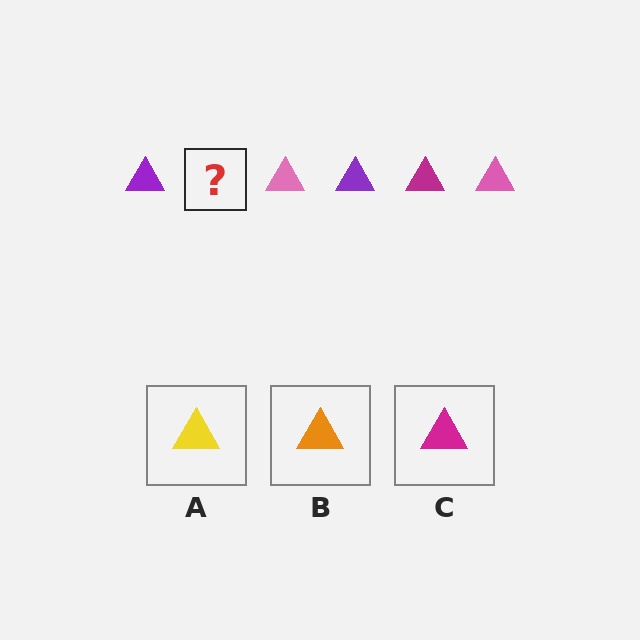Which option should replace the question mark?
Option C.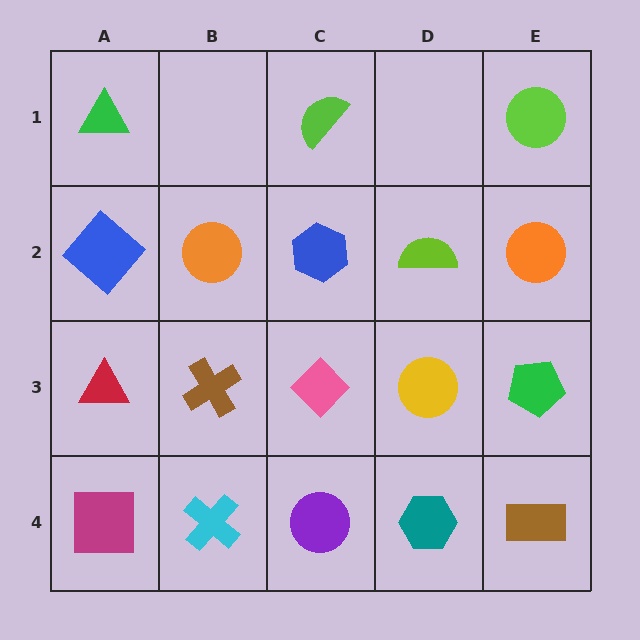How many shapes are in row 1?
3 shapes.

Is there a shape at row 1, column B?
No, that cell is empty.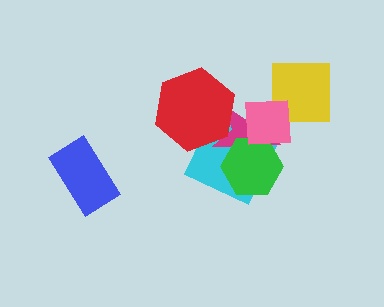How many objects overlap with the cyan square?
4 objects overlap with the cyan square.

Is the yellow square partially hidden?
Yes, it is partially covered by another shape.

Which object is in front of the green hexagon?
The pink square is in front of the green hexagon.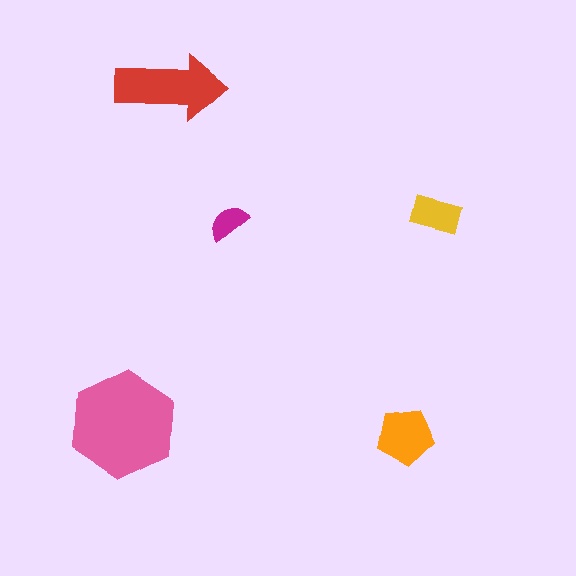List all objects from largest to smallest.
The pink hexagon, the red arrow, the orange pentagon, the yellow rectangle, the magenta semicircle.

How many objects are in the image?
There are 5 objects in the image.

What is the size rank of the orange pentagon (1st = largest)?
3rd.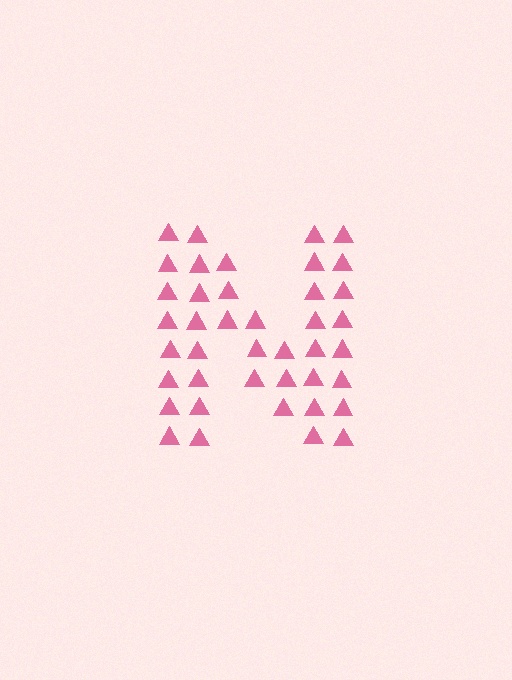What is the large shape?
The large shape is the letter N.